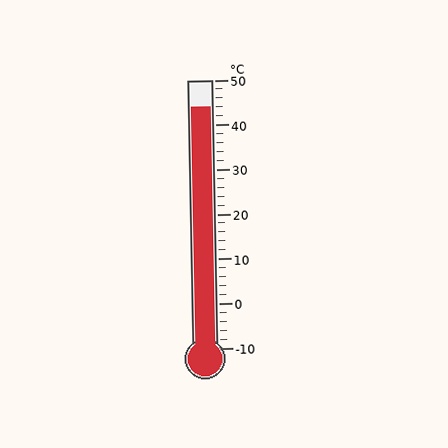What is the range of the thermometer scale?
The thermometer scale ranges from -10°C to 50°C.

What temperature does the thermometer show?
The thermometer shows approximately 44°C.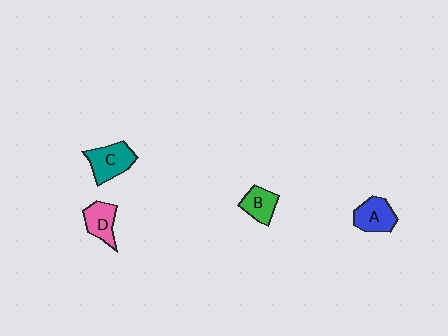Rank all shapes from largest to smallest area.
From largest to smallest: C (teal), A (blue), D (pink), B (green).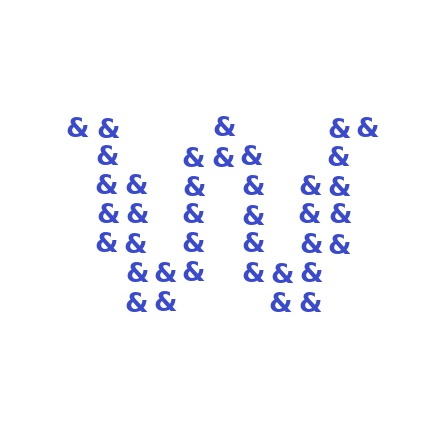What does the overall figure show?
The overall figure shows the letter W.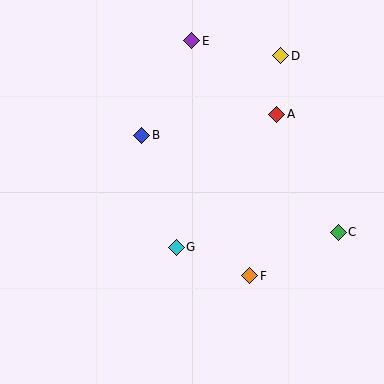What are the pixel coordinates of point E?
Point E is at (192, 41).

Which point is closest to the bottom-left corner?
Point G is closest to the bottom-left corner.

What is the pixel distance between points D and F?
The distance between D and F is 222 pixels.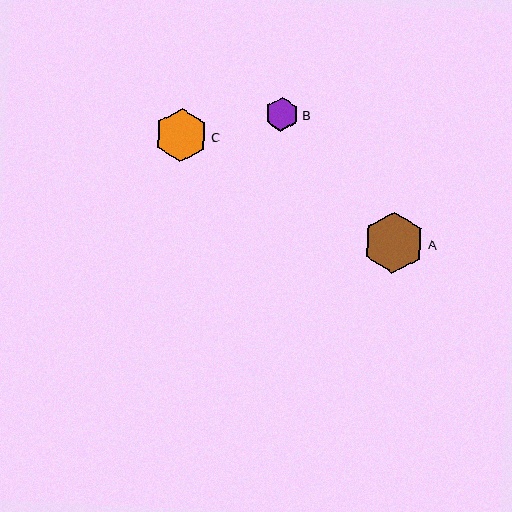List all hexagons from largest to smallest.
From largest to smallest: A, C, B.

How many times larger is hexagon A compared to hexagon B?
Hexagon A is approximately 1.8 times the size of hexagon B.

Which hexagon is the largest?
Hexagon A is the largest with a size of approximately 61 pixels.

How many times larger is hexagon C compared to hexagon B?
Hexagon C is approximately 1.6 times the size of hexagon B.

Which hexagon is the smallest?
Hexagon B is the smallest with a size of approximately 34 pixels.